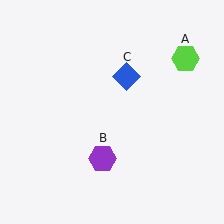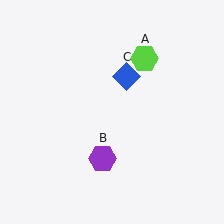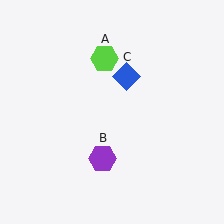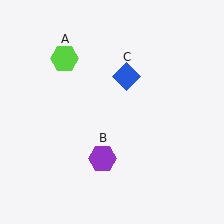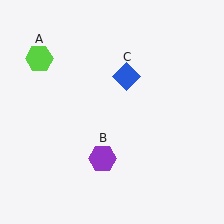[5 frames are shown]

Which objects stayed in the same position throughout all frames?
Purple hexagon (object B) and blue diamond (object C) remained stationary.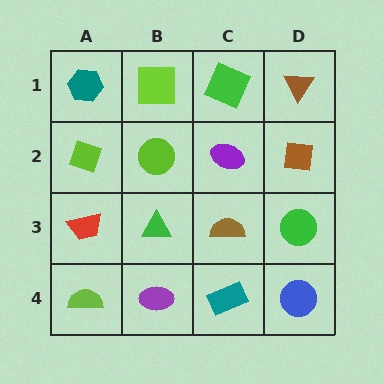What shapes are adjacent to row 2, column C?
A green square (row 1, column C), a brown semicircle (row 3, column C), a lime circle (row 2, column B), a brown square (row 2, column D).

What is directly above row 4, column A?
A red trapezoid.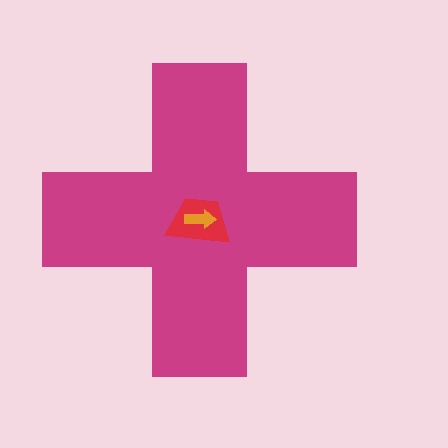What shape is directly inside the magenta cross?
The red trapezoid.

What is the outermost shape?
The magenta cross.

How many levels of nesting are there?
3.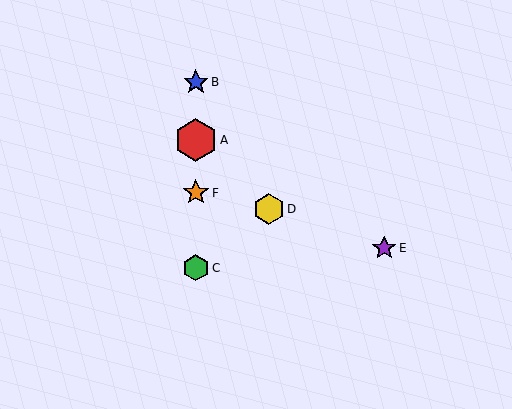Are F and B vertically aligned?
Yes, both are at x≈196.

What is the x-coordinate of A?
Object A is at x≈196.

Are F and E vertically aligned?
No, F is at x≈196 and E is at x≈384.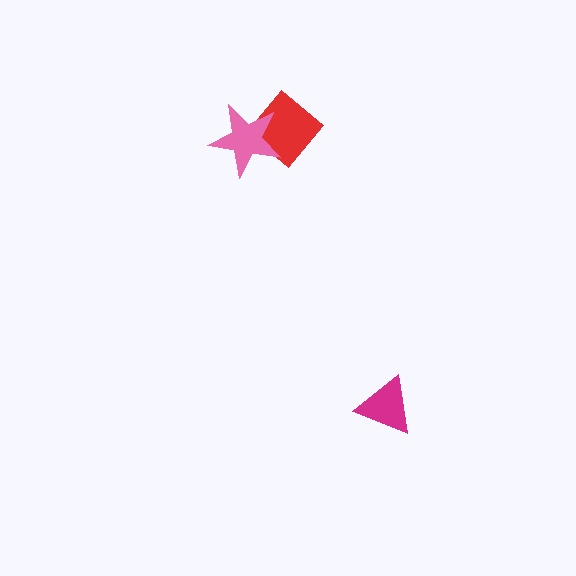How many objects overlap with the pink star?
1 object overlaps with the pink star.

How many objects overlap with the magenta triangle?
0 objects overlap with the magenta triangle.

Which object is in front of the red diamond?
The pink star is in front of the red diamond.